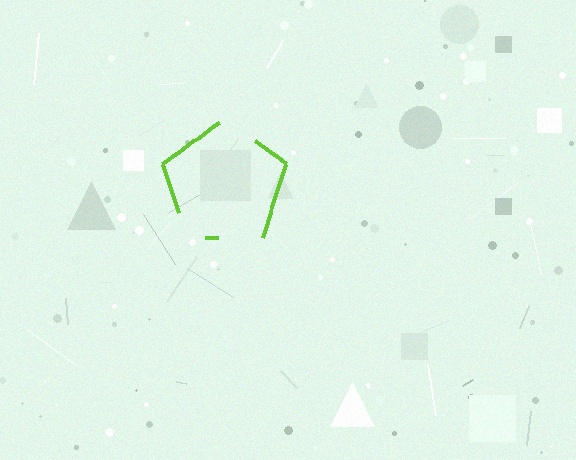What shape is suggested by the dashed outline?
The dashed outline suggests a pentagon.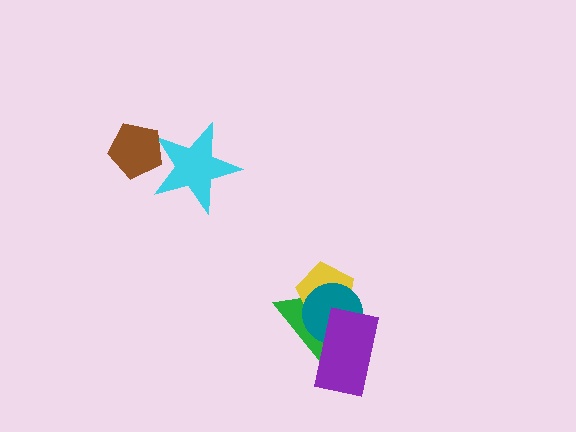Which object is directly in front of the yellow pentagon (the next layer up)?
The teal circle is directly in front of the yellow pentagon.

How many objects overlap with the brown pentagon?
1 object overlaps with the brown pentagon.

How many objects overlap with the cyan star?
1 object overlaps with the cyan star.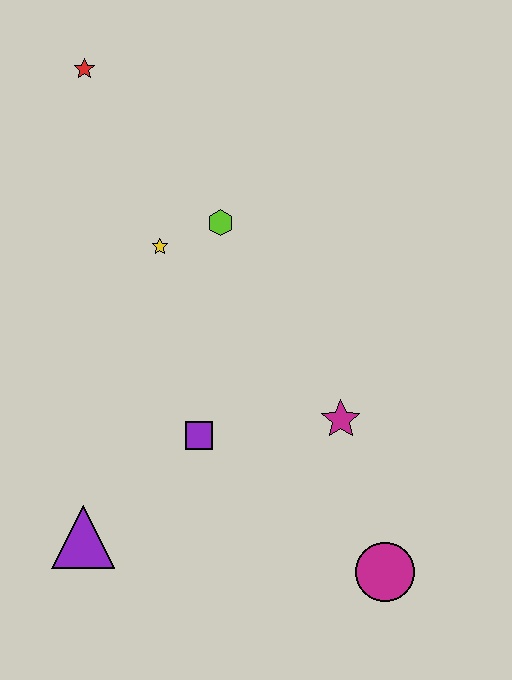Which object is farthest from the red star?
The magenta circle is farthest from the red star.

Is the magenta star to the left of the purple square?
No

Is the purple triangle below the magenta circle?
No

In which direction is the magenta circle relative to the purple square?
The magenta circle is to the right of the purple square.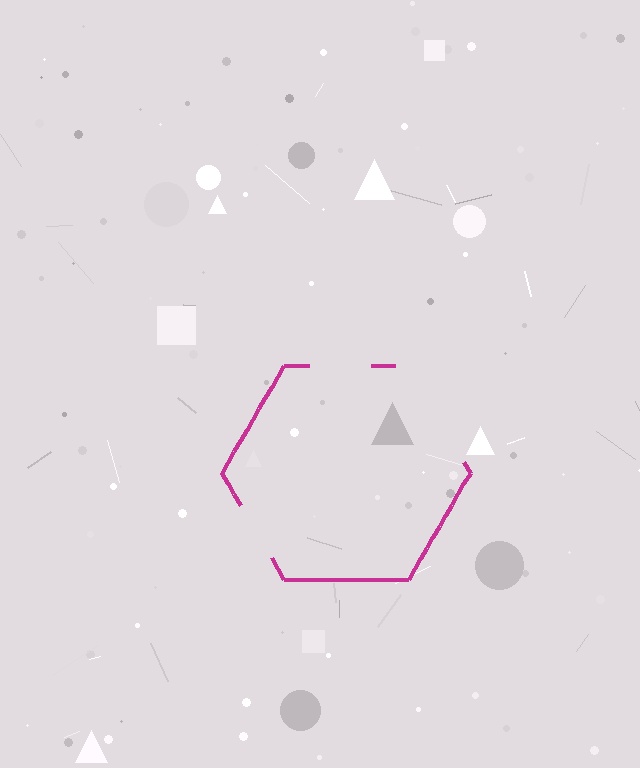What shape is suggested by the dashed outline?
The dashed outline suggests a hexagon.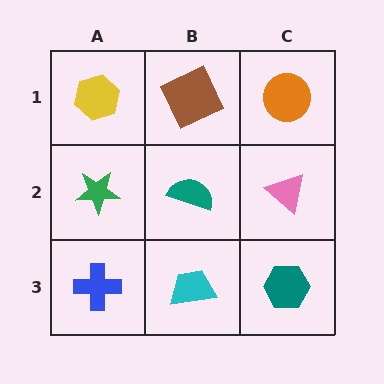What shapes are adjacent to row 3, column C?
A pink triangle (row 2, column C), a cyan trapezoid (row 3, column B).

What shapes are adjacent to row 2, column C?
An orange circle (row 1, column C), a teal hexagon (row 3, column C), a teal semicircle (row 2, column B).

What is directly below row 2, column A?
A blue cross.